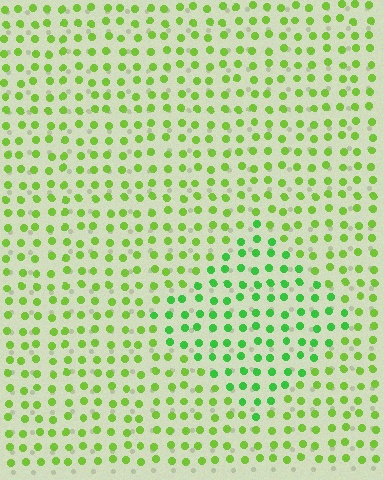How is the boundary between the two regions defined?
The boundary is defined purely by a slight shift in hue (about 29 degrees). Spacing, size, and orientation are identical on both sides.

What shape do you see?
I see a diamond.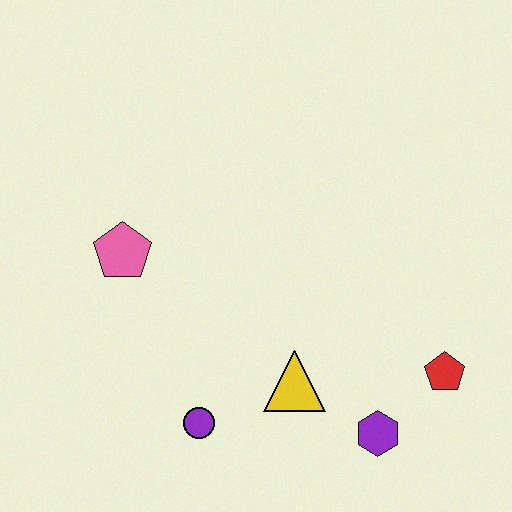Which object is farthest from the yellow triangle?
The pink pentagon is farthest from the yellow triangle.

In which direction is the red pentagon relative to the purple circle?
The red pentagon is to the right of the purple circle.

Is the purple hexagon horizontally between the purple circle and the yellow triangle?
No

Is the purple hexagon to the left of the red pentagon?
Yes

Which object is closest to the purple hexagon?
The red pentagon is closest to the purple hexagon.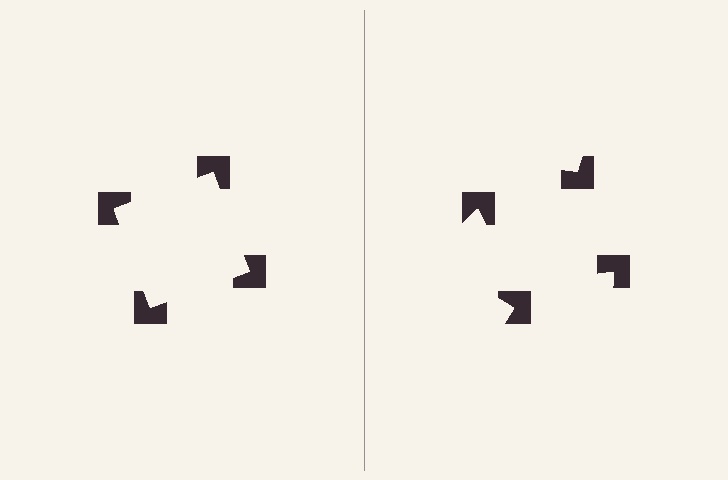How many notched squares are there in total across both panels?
8 — 4 on each side.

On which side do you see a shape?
An illusory square appears on the left side. On the right side the wedge cuts are rotated, so no coherent shape forms.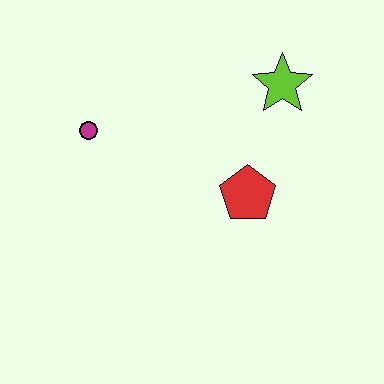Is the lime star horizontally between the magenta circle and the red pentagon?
No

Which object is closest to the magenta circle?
The red pentagon is closest to the magenta circle.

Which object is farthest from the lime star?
The magenta circle is farthest from the lime star.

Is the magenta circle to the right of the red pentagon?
No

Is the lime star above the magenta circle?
Yes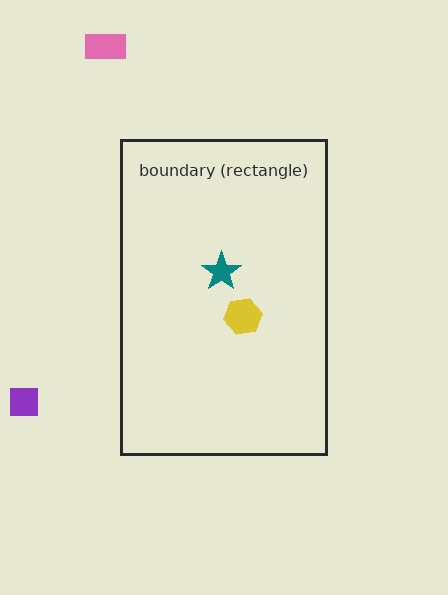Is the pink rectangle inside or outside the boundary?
Outside.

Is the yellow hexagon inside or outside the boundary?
Inside.